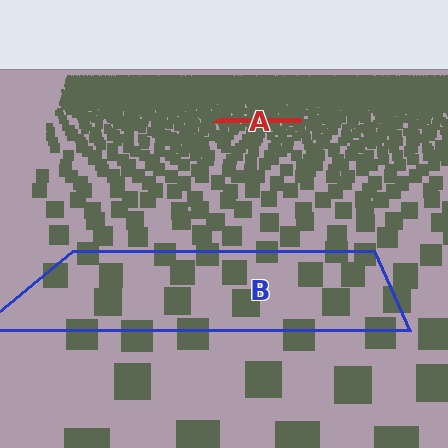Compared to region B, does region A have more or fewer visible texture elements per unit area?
Region A has more texture elements per unit area — they are packed more densely because it is farther away.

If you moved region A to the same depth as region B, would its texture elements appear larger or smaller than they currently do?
They would appear larger. At a closer depth, the same texture elements are projected at a bigger on-screen size.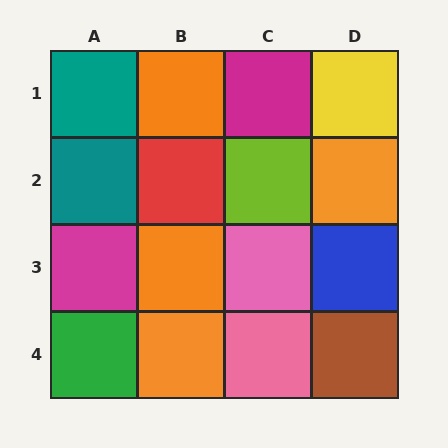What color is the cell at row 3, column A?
Magenta.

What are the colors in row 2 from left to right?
Teal, red, lime, orange.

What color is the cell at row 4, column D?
Brown.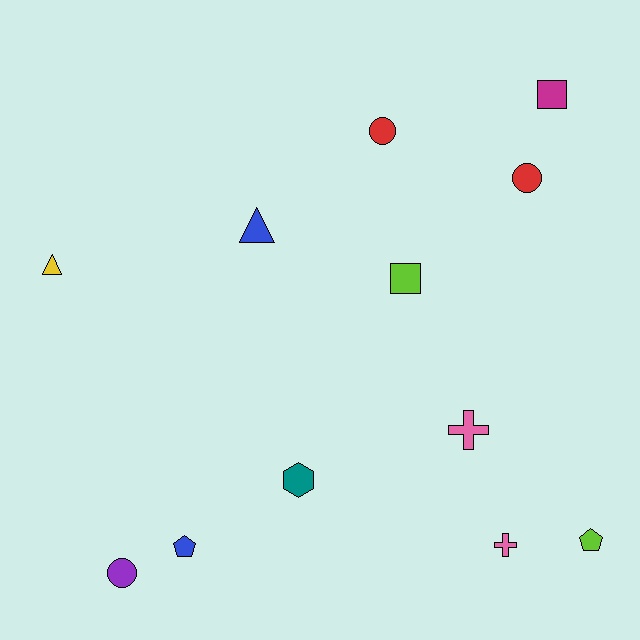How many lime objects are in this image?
There are 2 lime objects.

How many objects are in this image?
There are 12 objects.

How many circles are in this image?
There are 3 circles.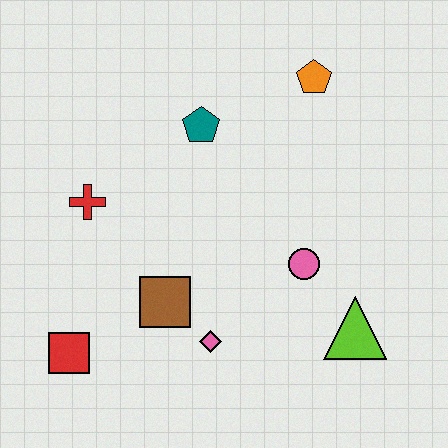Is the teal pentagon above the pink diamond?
Yes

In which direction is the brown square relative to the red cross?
The brown square is below the red cross.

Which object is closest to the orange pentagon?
The teal pentagon is closest to the orange pentagon.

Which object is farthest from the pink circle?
The red square is farthest from the pink circle.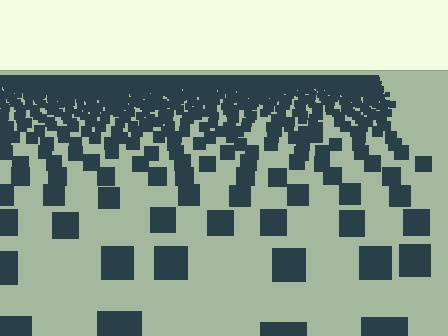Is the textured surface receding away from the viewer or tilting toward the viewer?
The surface is receding away from the viewer. Texture elements get smaller and denser toward the top.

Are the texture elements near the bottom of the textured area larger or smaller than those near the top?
Larger. Near the bottom, elements are closer to the viewer and appear at a bigger on-screen size.